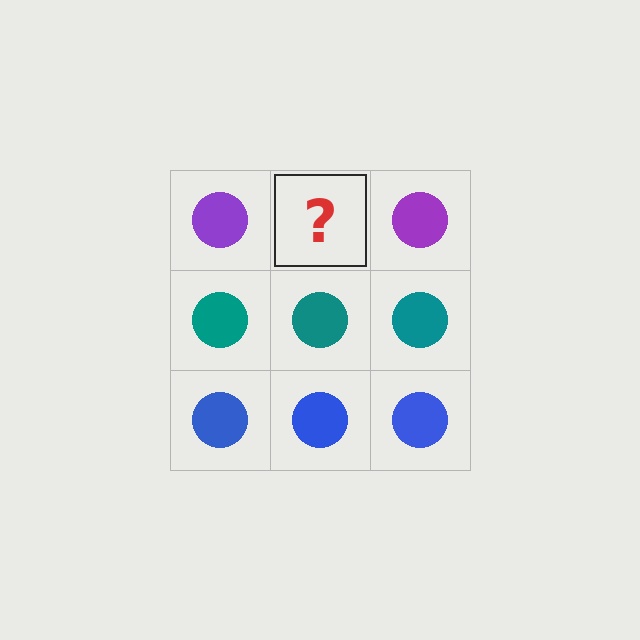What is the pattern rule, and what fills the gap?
The rule is that each row has a consistent color. The gap should be filled with a purple circle.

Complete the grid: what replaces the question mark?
The question mark should be replaced with a purple circle.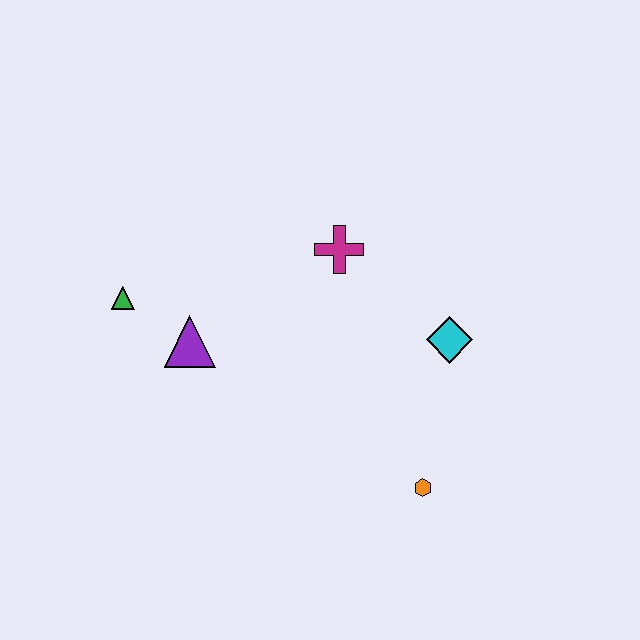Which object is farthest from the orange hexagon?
The green triangle is farthest from the orange hexagon.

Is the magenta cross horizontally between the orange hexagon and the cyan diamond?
No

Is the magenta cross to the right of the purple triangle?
Yes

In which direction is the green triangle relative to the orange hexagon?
The green triangle is to the left of the orange hexagon.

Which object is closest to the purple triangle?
The green triangle is closest to the purple triangle.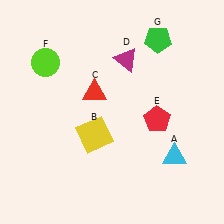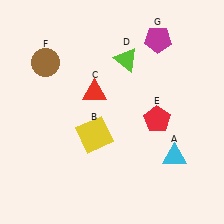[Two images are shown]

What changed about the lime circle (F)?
In Image 1, F is lime. In Image 2, it changed to brown.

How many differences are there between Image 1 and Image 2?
There are 3 differences between the two images.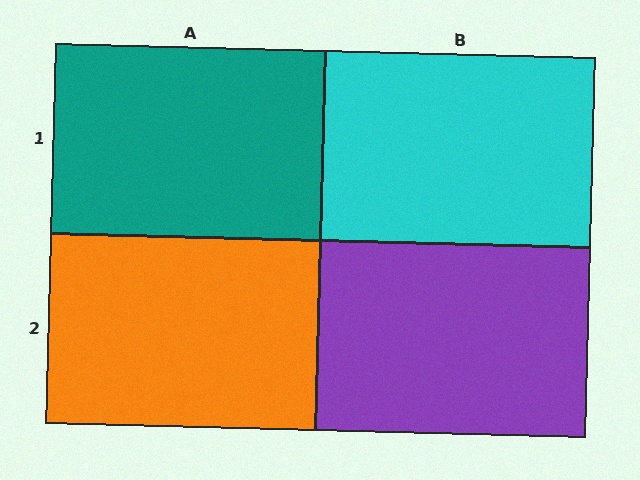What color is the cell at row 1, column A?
Teal.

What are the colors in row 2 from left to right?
Orange, purple.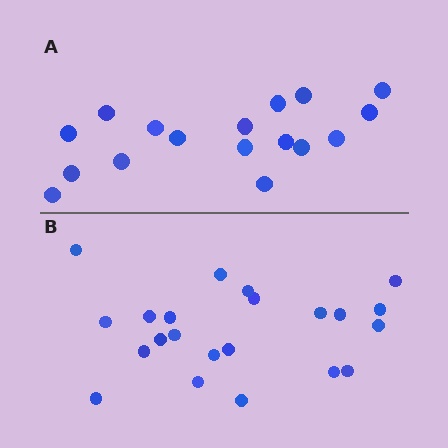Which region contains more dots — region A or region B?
Region B (the bottom region) has more dots.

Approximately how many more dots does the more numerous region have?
Region B has about 5 more dots than region A.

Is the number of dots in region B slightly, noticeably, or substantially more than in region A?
Region B has noticeably more, but not dramatically so. The ratio is roughly 1.3 to 1.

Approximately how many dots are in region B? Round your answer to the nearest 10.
About 20 dots. (The exact count is 22, which rounds to 20.)